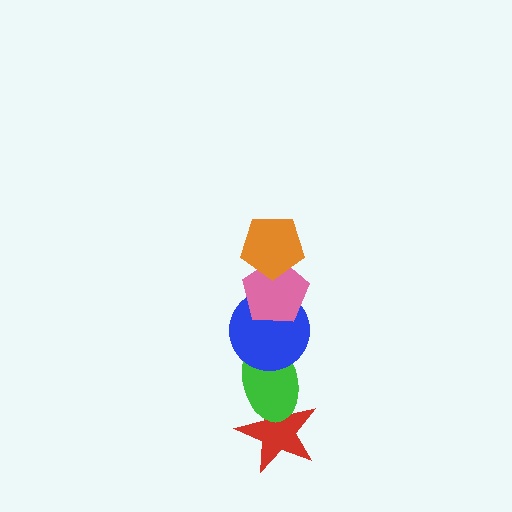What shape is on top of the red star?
The green ellipse is on top of the red star.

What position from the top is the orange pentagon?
The orange pentagon is 1st from the top.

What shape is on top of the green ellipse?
The blue circle is on top of the green ellipse.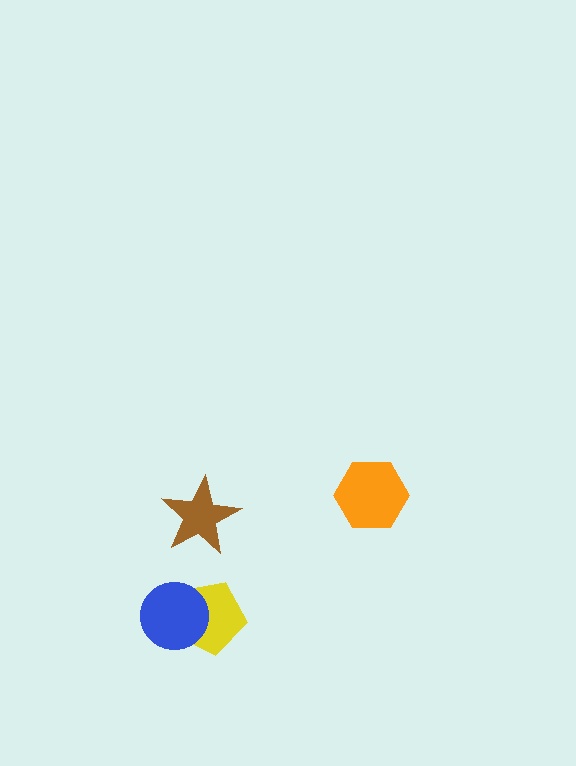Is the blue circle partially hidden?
No, no other shape covers it.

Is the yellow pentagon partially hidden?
Yes, it is partially covered by another shape.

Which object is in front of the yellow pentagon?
The blue circle is in front of the yellow pentagon.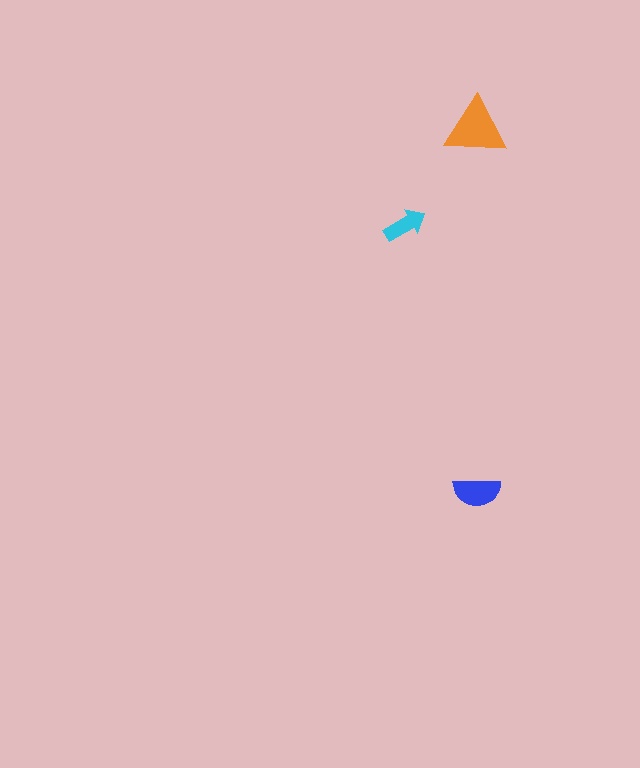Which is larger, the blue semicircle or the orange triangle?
The orange triangle.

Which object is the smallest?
The cyan arrow.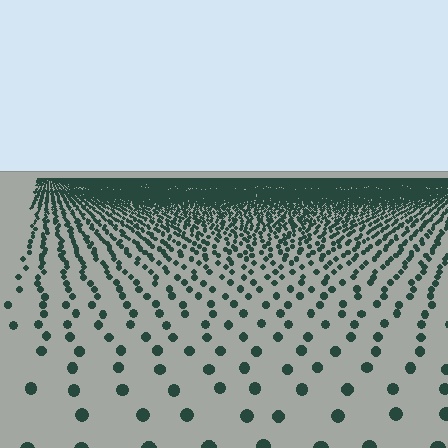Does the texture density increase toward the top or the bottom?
Density increases toward the top.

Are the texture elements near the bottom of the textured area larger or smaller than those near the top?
Larger. Near the bottom, elements are closer to the viewer and appear at a bigger on-screen size.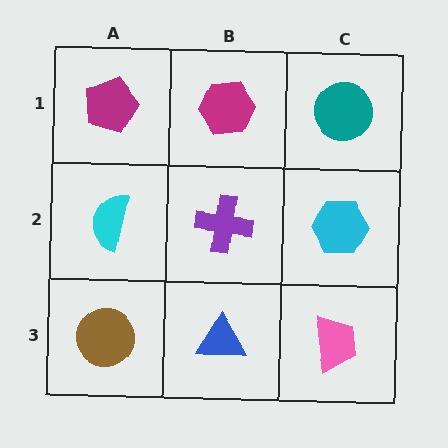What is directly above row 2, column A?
A magenta pentagon.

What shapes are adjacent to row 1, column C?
A cyan hexagon (row 2, column C), a magenta hexagon (row 1, column B).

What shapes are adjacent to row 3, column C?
A cyan hexagon (row 2, column C), a blue triangle (row 3, column B).